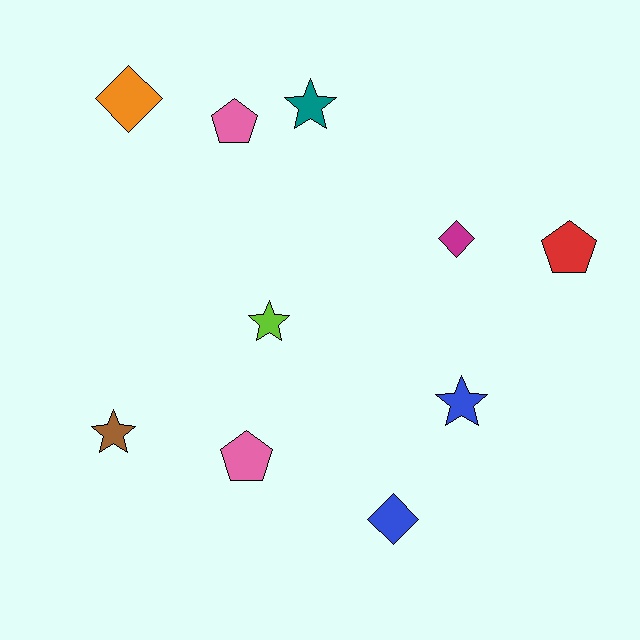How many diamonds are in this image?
There are 3 diamonds.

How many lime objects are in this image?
There is 1 lime object.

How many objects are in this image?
There are 10 objects.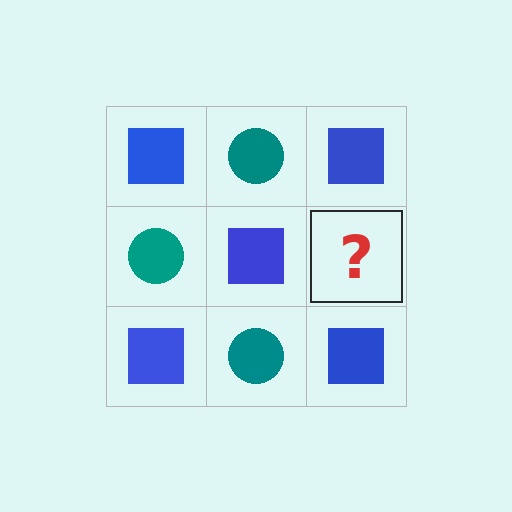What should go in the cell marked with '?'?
The missing cell should contain a teal circle.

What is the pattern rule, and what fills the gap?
The rule is that it alternates blue square and teal circle in a checkerboard pattern. The gap should be filled with a teal circle.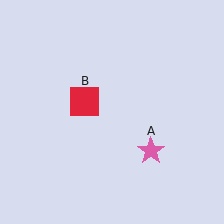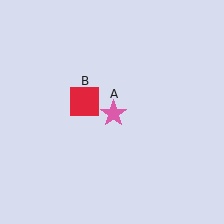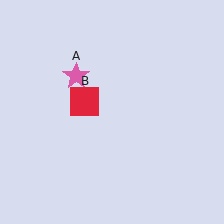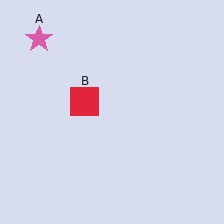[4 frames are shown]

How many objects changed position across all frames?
1 object changed position: pink star (object A).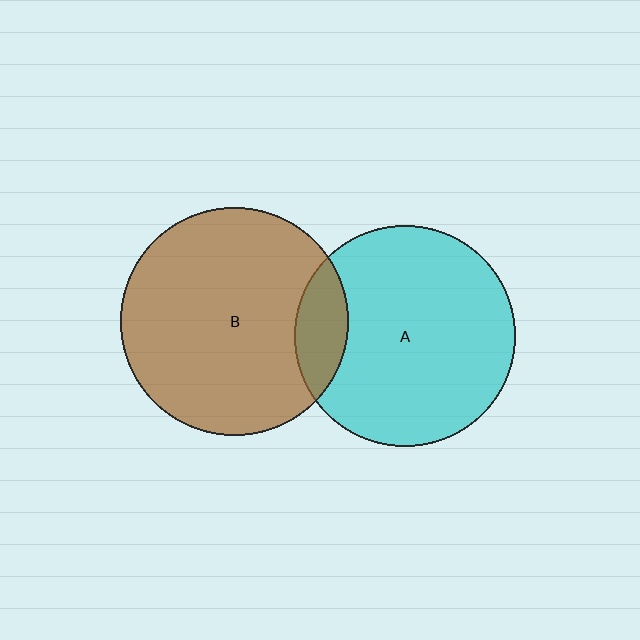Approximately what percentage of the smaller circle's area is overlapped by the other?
Approximately 15%.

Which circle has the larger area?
Circle B (brown).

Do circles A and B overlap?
Yes.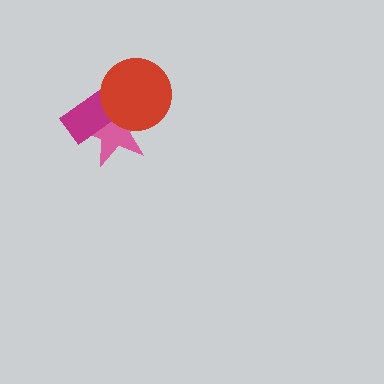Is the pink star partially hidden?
Yes, it is partially covered by another shape.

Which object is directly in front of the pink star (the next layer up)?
The magenta rectangle is directly in front of the pink star.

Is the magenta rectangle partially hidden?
Yes, it is partially covered by another shape.